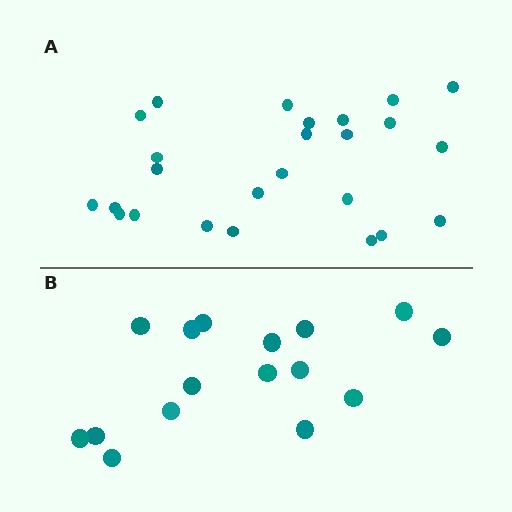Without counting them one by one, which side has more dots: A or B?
Region A (the top region) has more dots.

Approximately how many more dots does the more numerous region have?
Region A has roughly 8 or so more dots than region B.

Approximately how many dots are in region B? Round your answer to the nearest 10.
About 20 dots. (The exact count is 16, which rounds to 20.)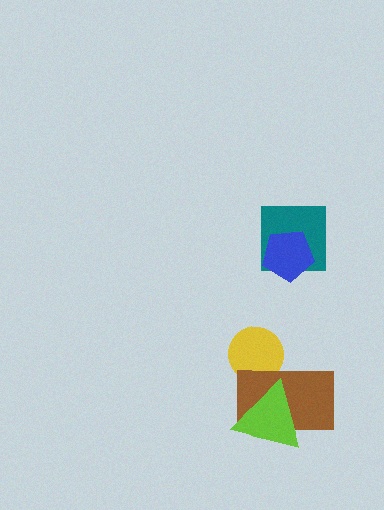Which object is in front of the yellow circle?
The brown rectangle is in front of the yellow circle.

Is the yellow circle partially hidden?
Yes, it is partially covered by another shape.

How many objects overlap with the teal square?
1 object overlaps with the teal square.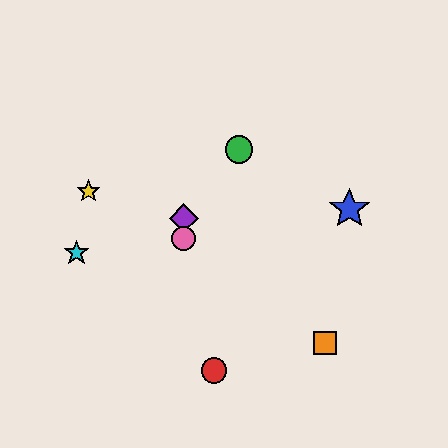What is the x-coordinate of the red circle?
The red circle is at x≈214.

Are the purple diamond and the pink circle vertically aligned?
Yes, both are at x≈184.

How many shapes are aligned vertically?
2 shapes (the purple diamond, the pink circle) are aligned vertically.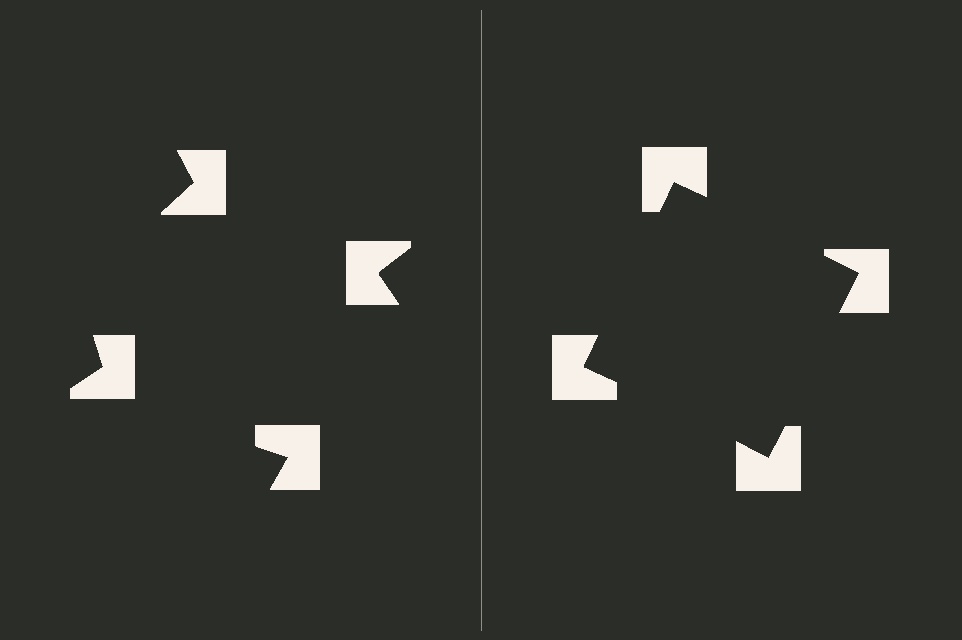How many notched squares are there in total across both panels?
8 — 4 on each side.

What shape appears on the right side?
An illusory square.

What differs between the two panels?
The notched squares are positioned identically on both sides; only the wedge orientations differ. On the right they align to a square; on the left they are misaligned.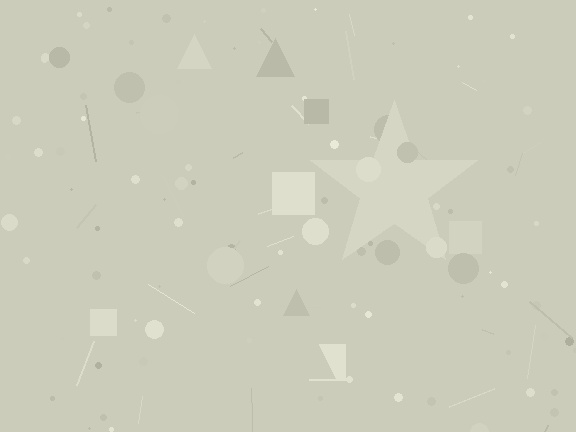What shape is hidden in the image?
A star is hidden in the image.